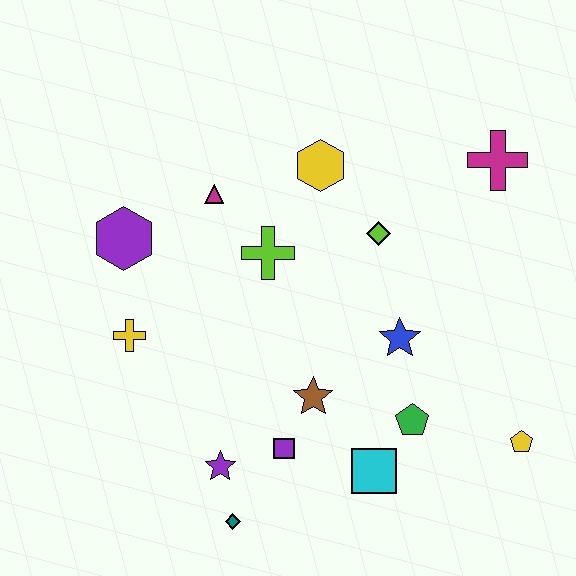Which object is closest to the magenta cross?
The lime diamond is closest to the magenta cross.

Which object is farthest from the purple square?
The magenta cross is farthest from the purple square.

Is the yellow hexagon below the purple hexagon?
No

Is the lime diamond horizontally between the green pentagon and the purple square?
Yes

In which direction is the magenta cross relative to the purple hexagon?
The magenta cross is to the right of the purple hexagon.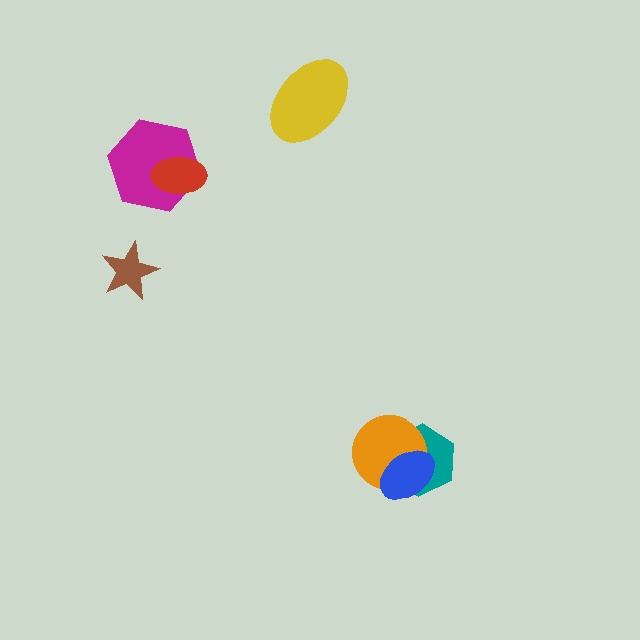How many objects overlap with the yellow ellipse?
0 objects overlap with the yellow ellipse.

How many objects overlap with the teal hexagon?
2 objects overlap with the teal hexagon.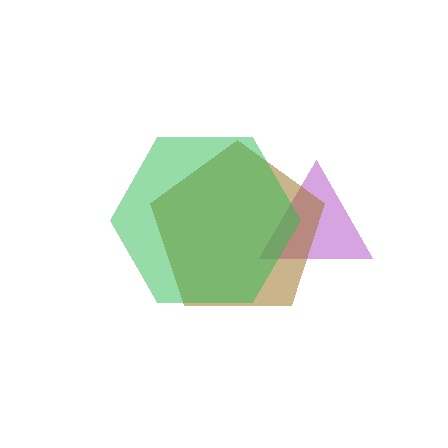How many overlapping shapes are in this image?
There are 3 overlapping shapes in the image.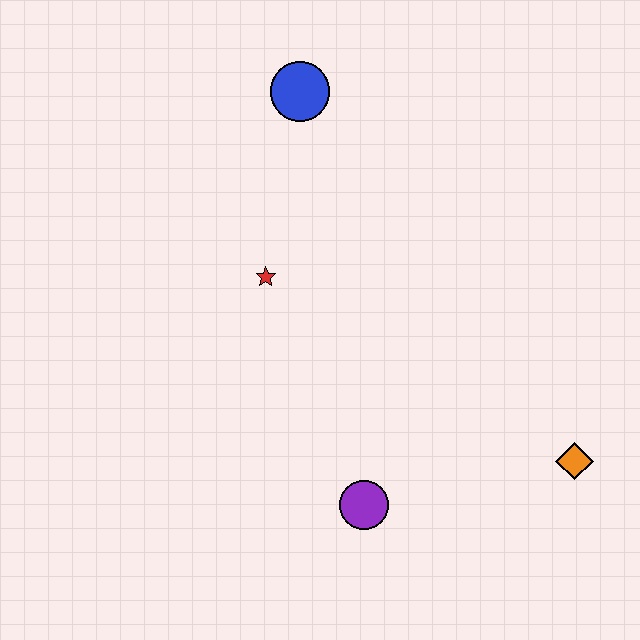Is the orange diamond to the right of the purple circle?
Yes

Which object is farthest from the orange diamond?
The blue circle is farthest from the orange diamond.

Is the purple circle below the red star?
Yes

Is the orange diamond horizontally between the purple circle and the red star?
No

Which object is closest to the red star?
The blue circle is closest to the red star.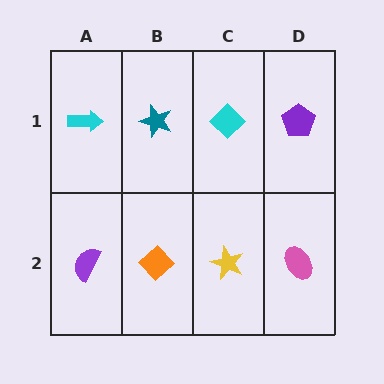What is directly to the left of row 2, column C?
An orange diamond.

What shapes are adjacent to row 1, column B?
An orange diamond (row 2, column B), a cyan arrow (row 1, column A), a cyan diamond (row 1, column C).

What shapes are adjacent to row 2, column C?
A cyan diamond (row 1, column C), an orange diamond (row 2, column B), a pink ellipse (row 2, column D).